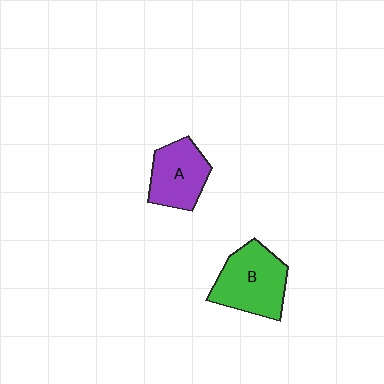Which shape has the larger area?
Shape B (green).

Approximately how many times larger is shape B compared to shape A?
Approximately 1.3 times.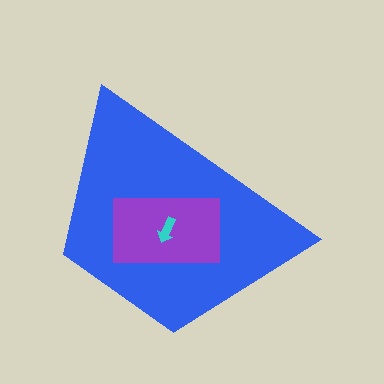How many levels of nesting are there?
3.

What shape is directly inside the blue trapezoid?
The purple rectangle.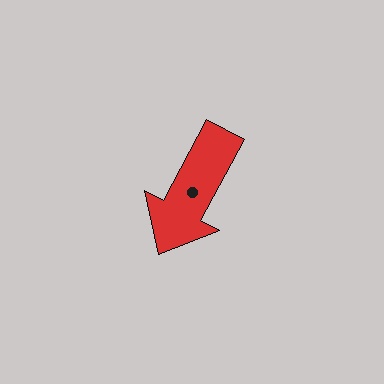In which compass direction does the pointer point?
Southwest.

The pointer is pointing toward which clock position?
Roughly 7 o'clock.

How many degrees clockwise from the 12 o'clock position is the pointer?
Approximately 208 degrees.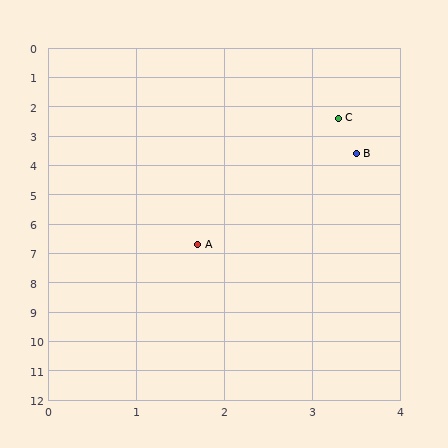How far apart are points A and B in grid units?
Points A and B are about 3.6 grid units apart.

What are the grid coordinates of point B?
Point B is at approximately (3.5, 3.6).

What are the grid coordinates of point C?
Point C is at approximately (3.3, 2.4).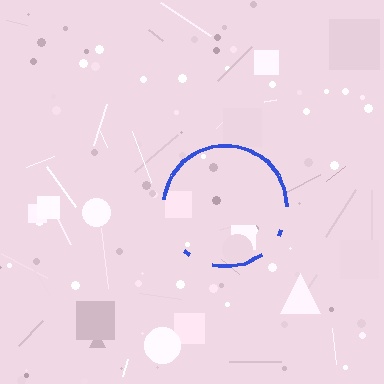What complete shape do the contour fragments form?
The contour fragments form a circle.